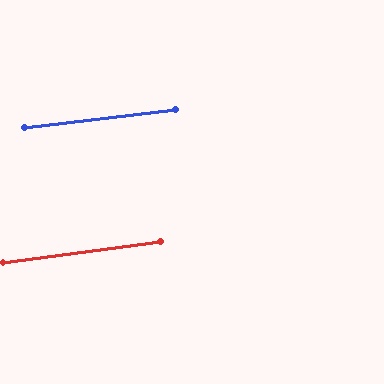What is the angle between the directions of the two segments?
Approximately 1 degree.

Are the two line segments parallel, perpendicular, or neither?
Parallel — their directions differ by only 0.7°.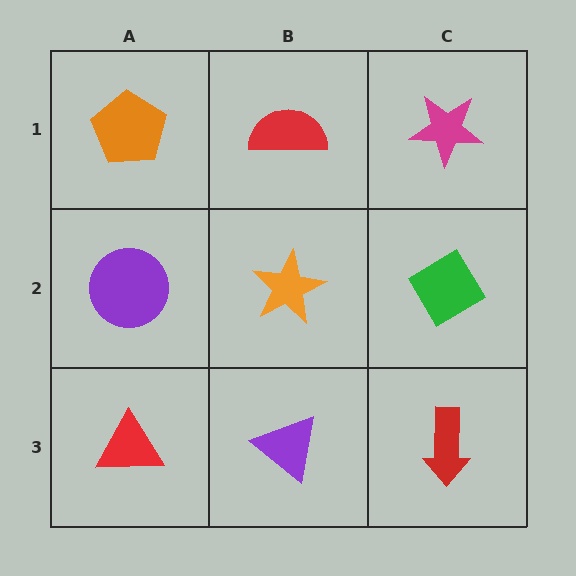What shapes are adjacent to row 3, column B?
An orange star (row 2, column B), a red triangle (row 3, column A), a red arrow (row 3, column C).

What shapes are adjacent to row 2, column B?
A red semicircle (row 1, column B), a purple triangle (row 3, column B), a purple circle (row 2, column A), a green diamond (row 2, column C).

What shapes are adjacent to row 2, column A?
An orange pentagon (row 1, column A), a red triangle (row 3, column A), an orange star (row 2, column B).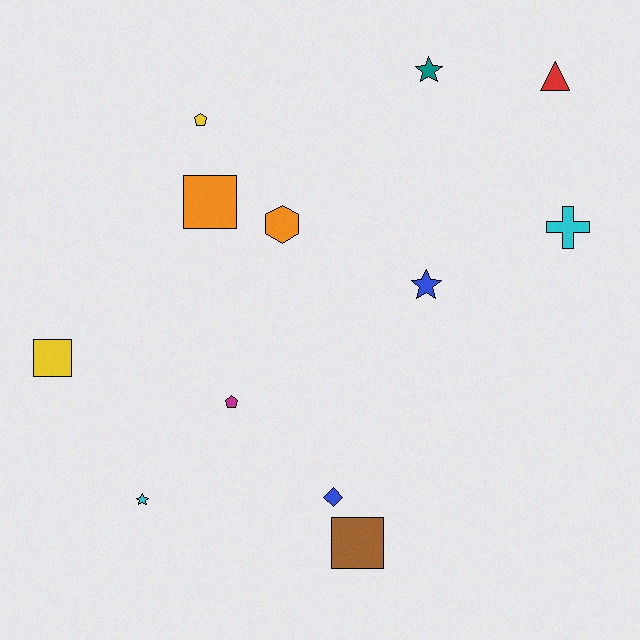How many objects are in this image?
There are 12 objects.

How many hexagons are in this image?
There is 1 hexagon.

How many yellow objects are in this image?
There are 2 yellow objects.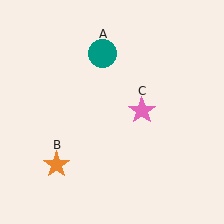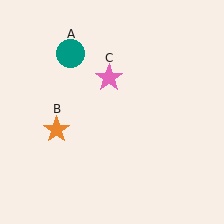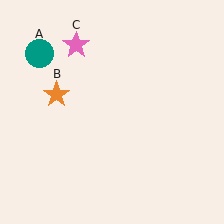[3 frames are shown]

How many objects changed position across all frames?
3 objects changed position: teal circle (object A), orange star (object B), pink star (object C).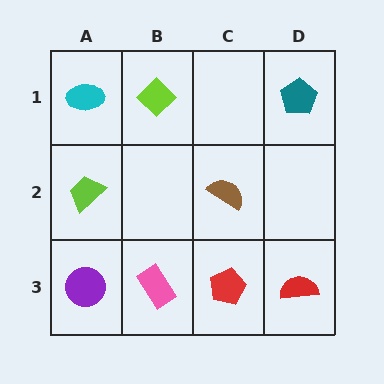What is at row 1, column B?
A lime diamond.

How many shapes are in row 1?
3 shapes.